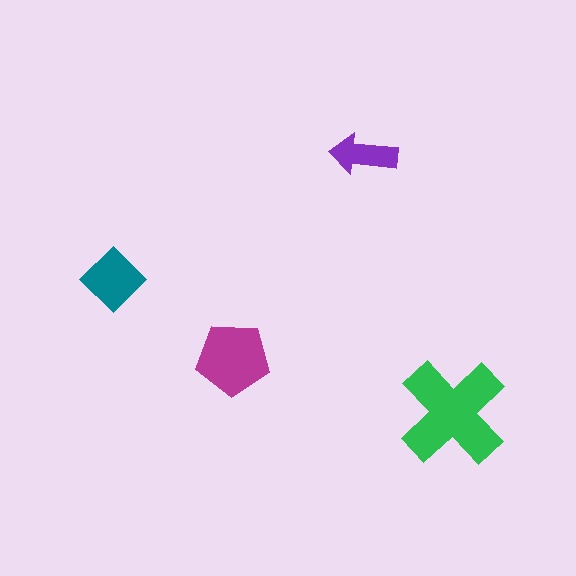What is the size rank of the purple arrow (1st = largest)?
4th.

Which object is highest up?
The purple arrow is topmost.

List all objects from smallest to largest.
The purple arrow, the teal diamond, the magenta pentagon, the green cross.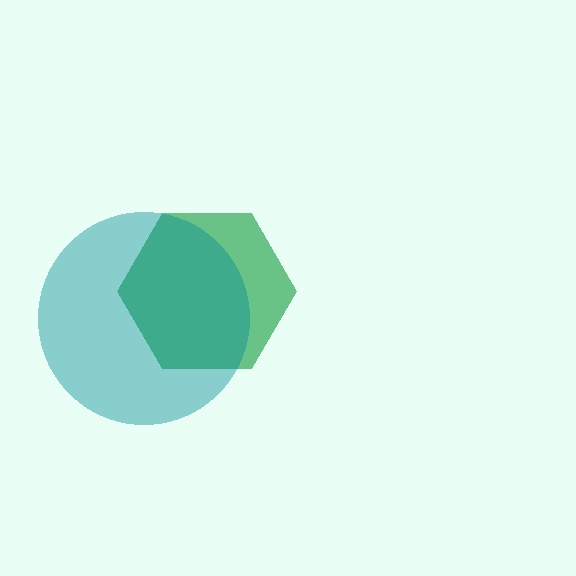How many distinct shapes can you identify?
There are 2 distinct shapes: a green hexagon, a teal circle.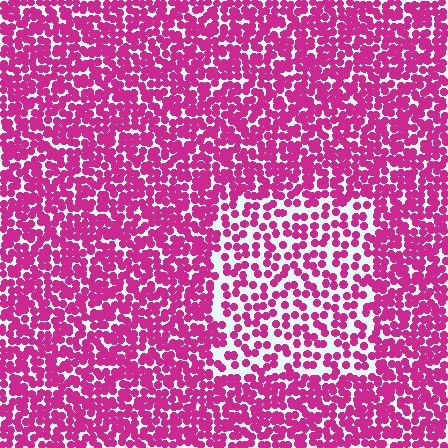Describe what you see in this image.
The image contains small magenta elements arranged at two different densities. A rectangle-shaped region is visible where the elements are less densely packed than the surrounding area.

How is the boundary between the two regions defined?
The boundary is defined by a change in element density (approximately 1.9x ratio). All elements are the same color, size, and shape.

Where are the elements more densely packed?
The elements are more densely packed outside the rectangle boundary.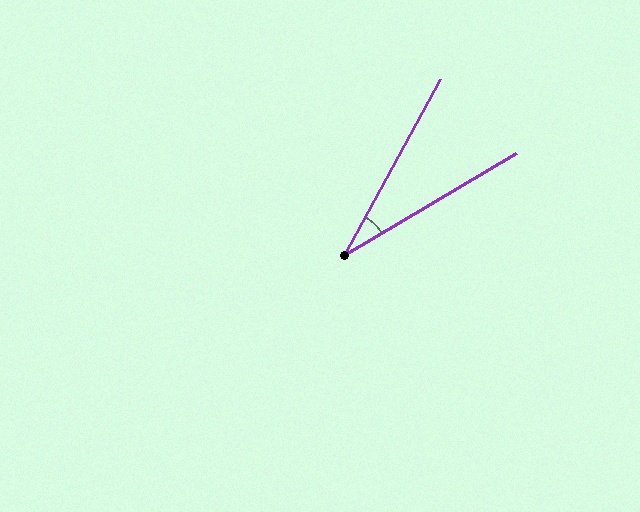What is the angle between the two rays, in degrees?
Approximately 31 degrees.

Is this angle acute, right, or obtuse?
It is acute.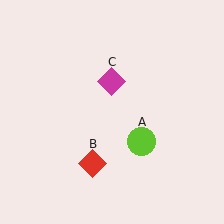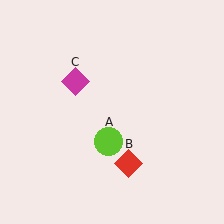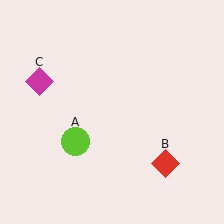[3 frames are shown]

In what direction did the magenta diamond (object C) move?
The magenta diamond (object C) moved left.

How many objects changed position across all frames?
3 objects changed position: lime circle (object A), red diamond (object B), magenta diamond (object C).